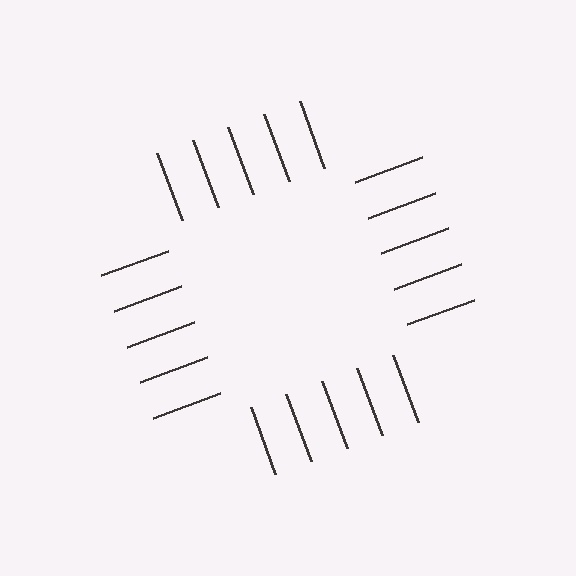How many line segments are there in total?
20 — 5 along each of the 4 edges.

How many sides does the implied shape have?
4 sides — the line-ends trace a square.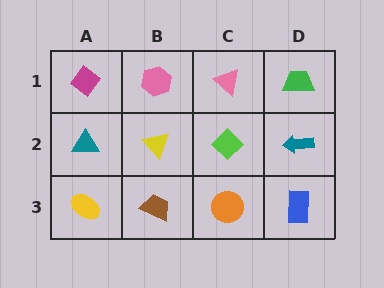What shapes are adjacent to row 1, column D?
A teal arrow (row 2, column D), a pink triangle (row 1, column C).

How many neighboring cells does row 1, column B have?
3.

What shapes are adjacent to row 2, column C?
A pink triangle (row 1, column C), an orange circle (row 3, column C), a yellow triangle (row 2, column B), a teal arrow (row 2, column D).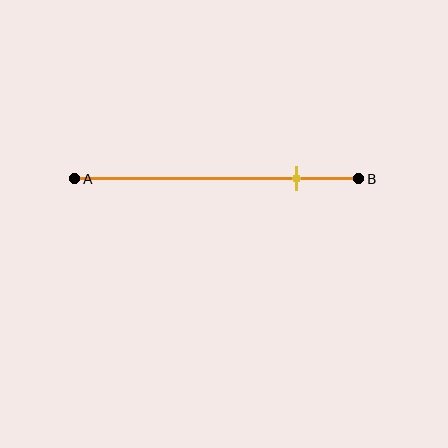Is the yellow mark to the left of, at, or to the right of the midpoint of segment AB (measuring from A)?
The yellow mark is to the right of the midpoint of segment AB.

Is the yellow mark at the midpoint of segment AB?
No, the mark is at about 80% from A, not at the 50% midpoint.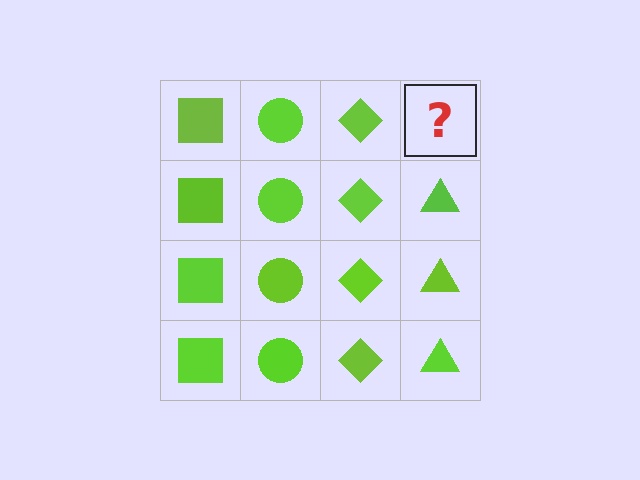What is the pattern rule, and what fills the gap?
The rule is that each column has a consistent shape. The gap should be filled with a lime triangle.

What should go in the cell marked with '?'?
The missing cell should contain a lime triangle.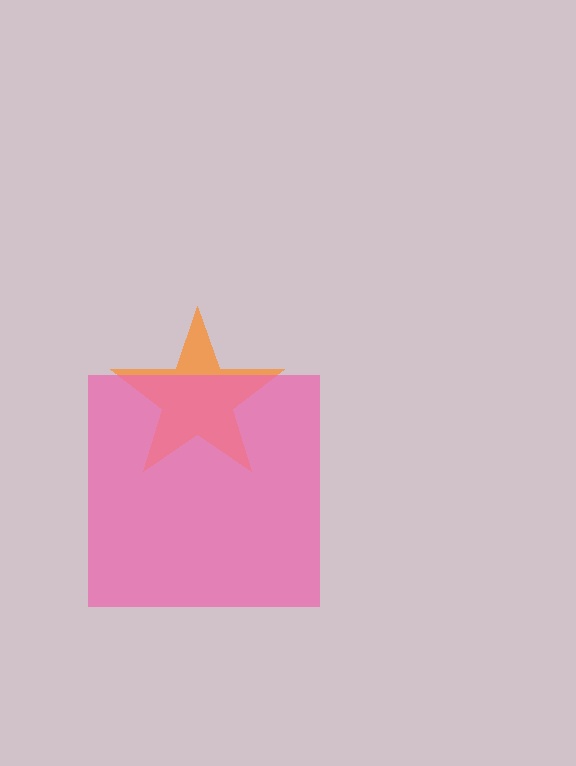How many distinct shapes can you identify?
There are 2 distinct shapes: an orange star, a pink square.